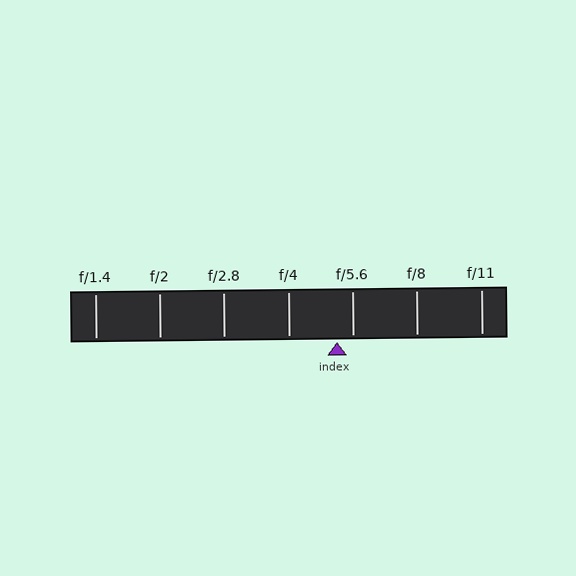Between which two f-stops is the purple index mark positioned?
The index mark is between f/4 and f/5.6.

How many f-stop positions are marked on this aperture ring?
There are 7 f-stop positions marked.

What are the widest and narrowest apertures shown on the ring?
The widest aperture shown is f/1.4 and the narrowest is f/11.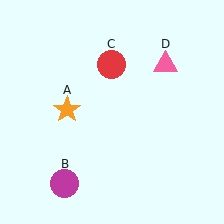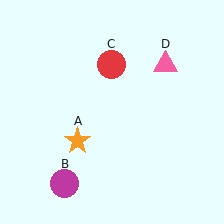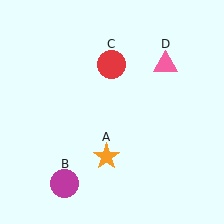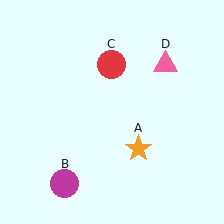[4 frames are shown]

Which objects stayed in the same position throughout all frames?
Magenta circle (object B) and red circle (object C) and pink triangle (object D) remained stationary.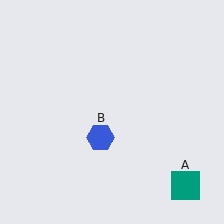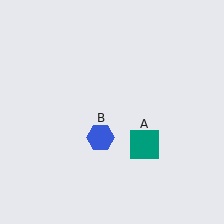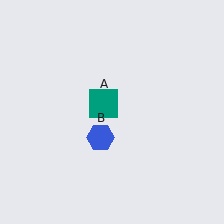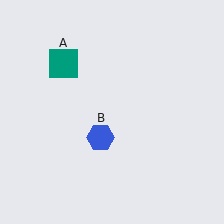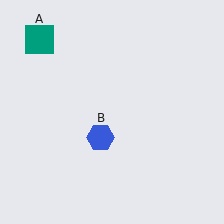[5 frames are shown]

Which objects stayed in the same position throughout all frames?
Blue hexagon (object B) remained stationary.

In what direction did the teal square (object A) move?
The teal square (object A) moved up and to the left.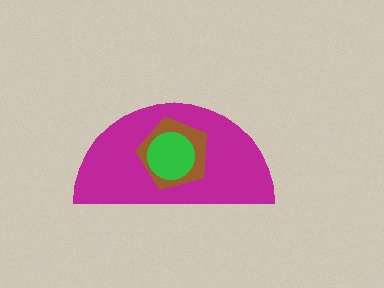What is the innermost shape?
The green circle.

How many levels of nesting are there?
3.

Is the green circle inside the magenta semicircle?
Yes.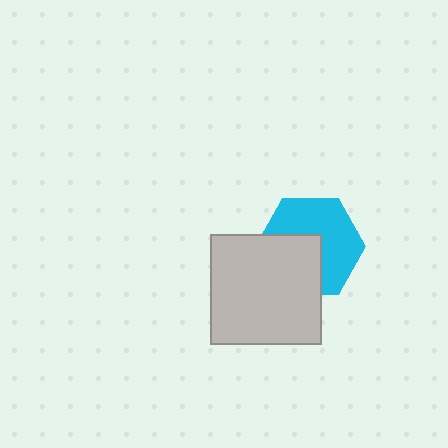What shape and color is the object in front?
The object in front is a light gray square.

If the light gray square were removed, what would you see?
You would see the complete cyan hexagon.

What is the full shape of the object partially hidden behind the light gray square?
The partially hidden object is a cyan hexagon.